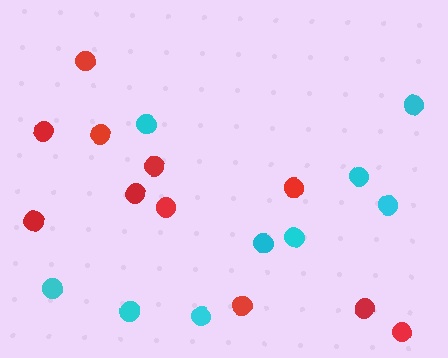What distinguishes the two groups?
There are 2 groups: one group of red circles (11) and one group of cyan circles (9).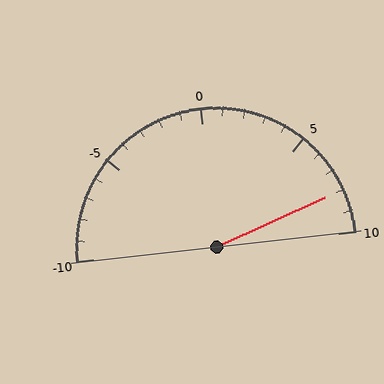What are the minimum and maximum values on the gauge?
The gauge ranges from -10 to 10.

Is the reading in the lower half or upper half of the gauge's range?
The reading is in the upper half of the range (-10 to 10).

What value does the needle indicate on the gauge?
The needle indicates approximately 8.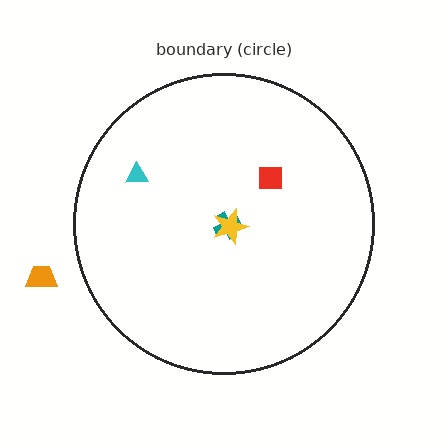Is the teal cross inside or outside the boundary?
Inside.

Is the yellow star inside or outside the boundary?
Inside.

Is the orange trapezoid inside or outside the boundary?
Outside.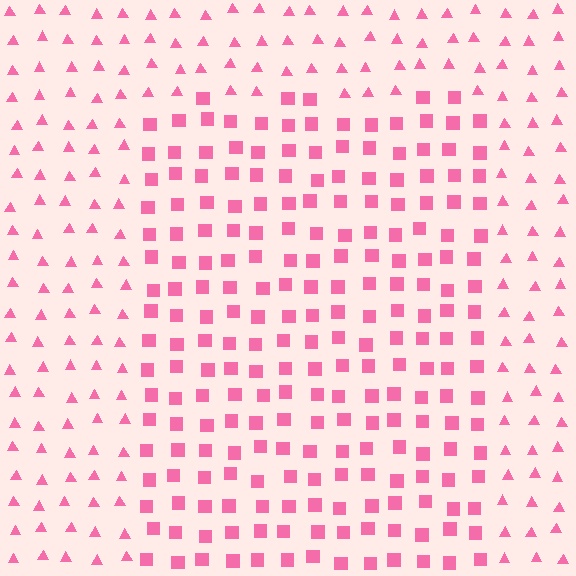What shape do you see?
I see a rectangle.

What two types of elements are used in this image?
The image uses squares inside the rectangle region and triangles outside it.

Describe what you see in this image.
The image is filled with small pink elements arranged in a uniform grid. A rectangle-shaped region contains squares, while the surrounding area contains triangles. The boundary is defined purely by the change in element shape.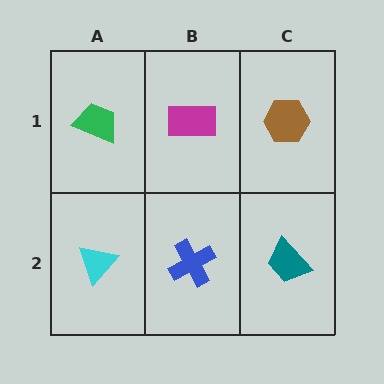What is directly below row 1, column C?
A teal trapezoid.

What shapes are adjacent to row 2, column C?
A brown hexagon (row 1, column C), a blue cross (row 2, column B).